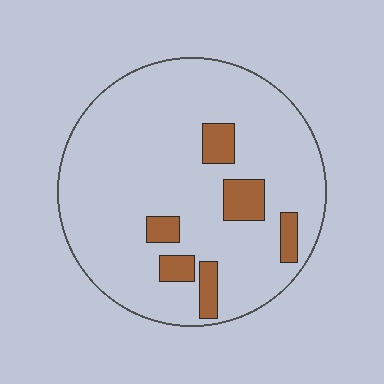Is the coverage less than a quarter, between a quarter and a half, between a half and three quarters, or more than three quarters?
Less than a quarter.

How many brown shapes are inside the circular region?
6.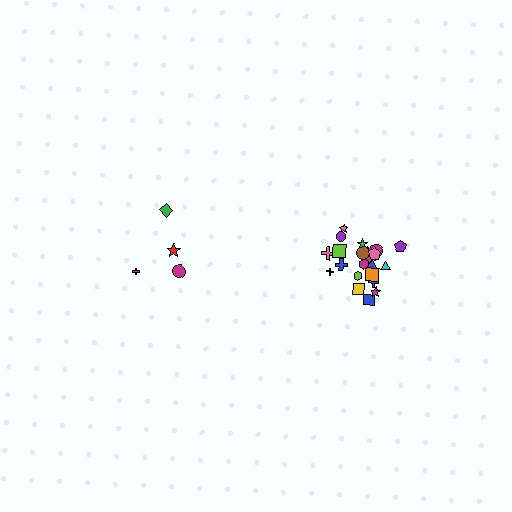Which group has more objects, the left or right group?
The right group.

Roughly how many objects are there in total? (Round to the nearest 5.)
Roughly 30 objects in total.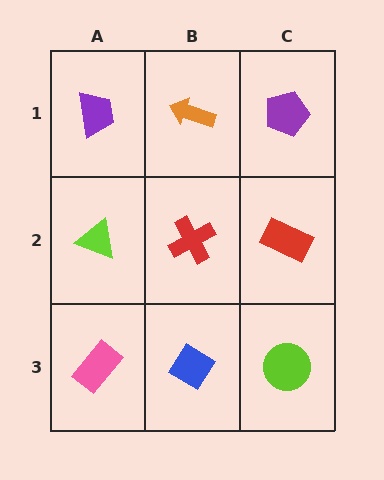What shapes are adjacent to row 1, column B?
A red cross (row 2, column B), a purple trapezoid (row 1, column A), a purple pentagon (row 1, column C).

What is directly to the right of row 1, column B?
A purple pentagon.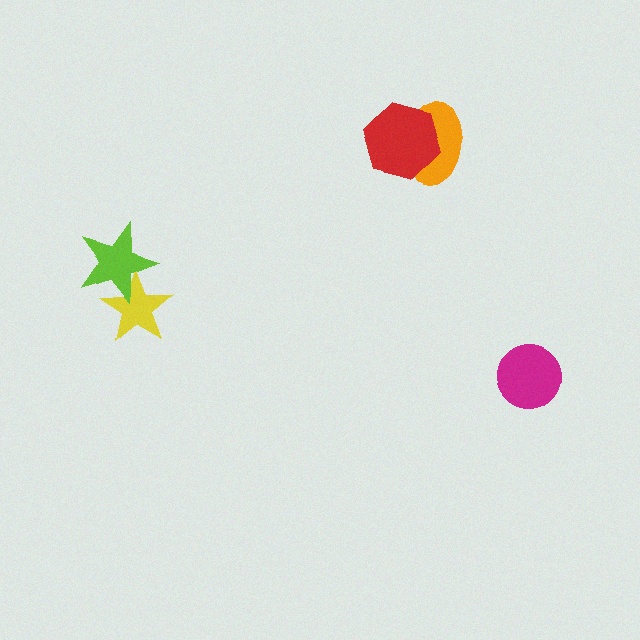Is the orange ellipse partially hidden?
Yes, it is partially covered by another shape.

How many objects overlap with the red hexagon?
1 object overlaps with the red hexagon.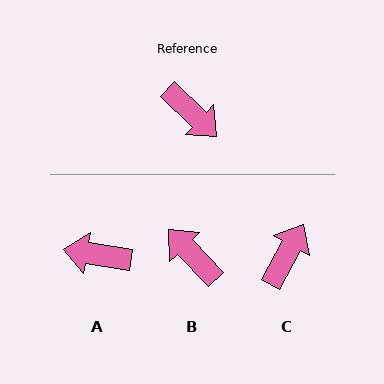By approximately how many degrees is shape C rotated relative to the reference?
Approximately 105 degrees counter-clockwise.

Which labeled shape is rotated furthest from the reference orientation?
B, about 178 degrees away.